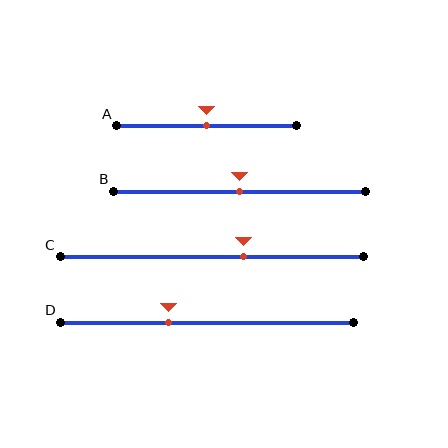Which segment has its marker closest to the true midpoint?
Segment A has its marker closest to the true midpoint.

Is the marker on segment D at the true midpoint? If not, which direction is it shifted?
No, the marker on segment D is shifted to the left by about 13% of the segment length.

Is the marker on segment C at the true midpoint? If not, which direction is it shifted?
No, the marker on segment C is shifted to the right by about 10% of the segment length.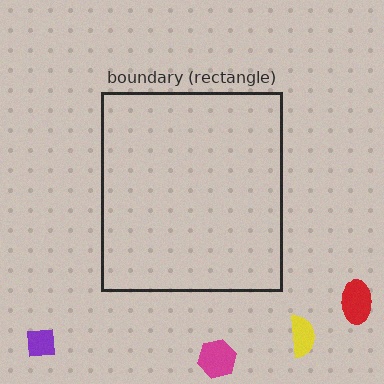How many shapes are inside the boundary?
0 inside, 4 outside.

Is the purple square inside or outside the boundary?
Outside.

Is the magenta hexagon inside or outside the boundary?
Outside.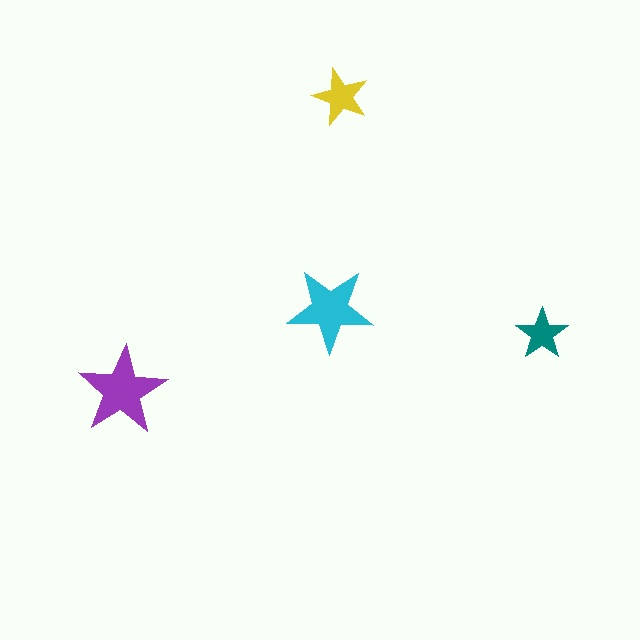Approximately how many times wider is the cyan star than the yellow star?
About 1.5 times wider.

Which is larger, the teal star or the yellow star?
The yellow one.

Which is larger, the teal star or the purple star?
The purple one.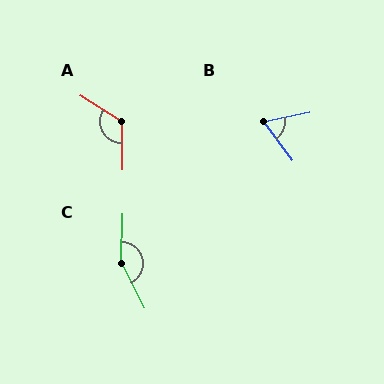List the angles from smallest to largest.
B (66°), A (122°), C (151°).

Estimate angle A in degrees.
Approximately 122 degrees.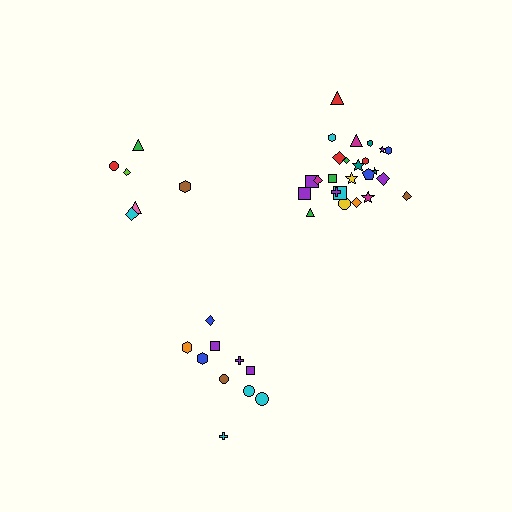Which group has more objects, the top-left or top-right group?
The top-right group.